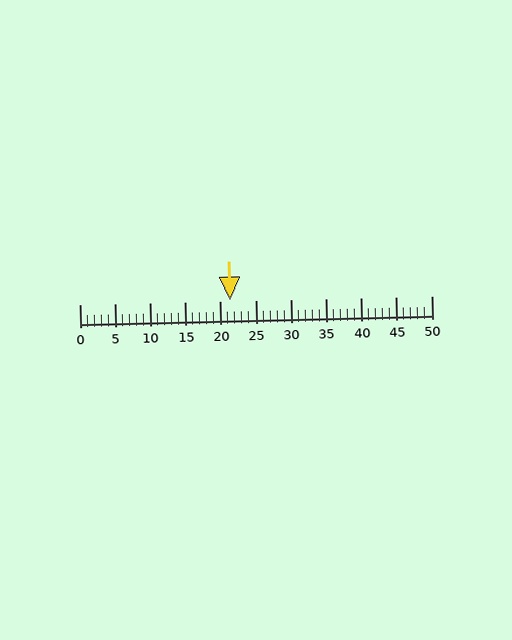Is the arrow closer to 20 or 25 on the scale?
The arrow is closer to 20.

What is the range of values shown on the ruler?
The ruler shows values from 0 to 50.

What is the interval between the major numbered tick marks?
The major tick marks are spaced 5 units apart.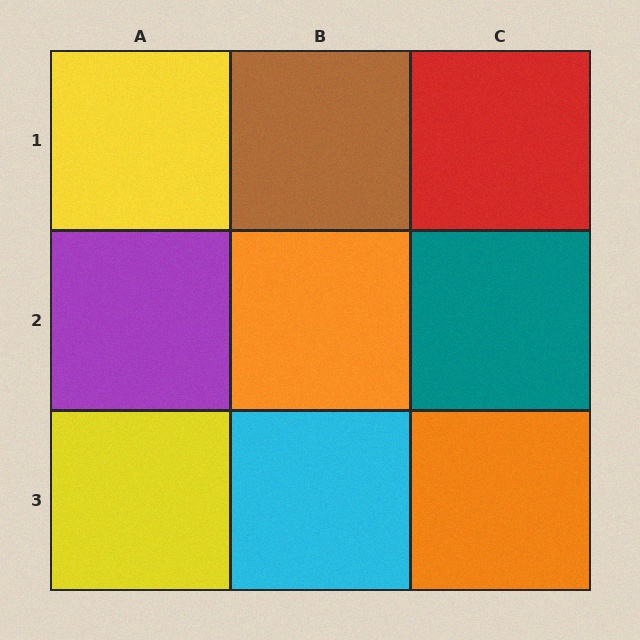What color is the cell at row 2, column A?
Purple.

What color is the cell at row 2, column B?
Orange.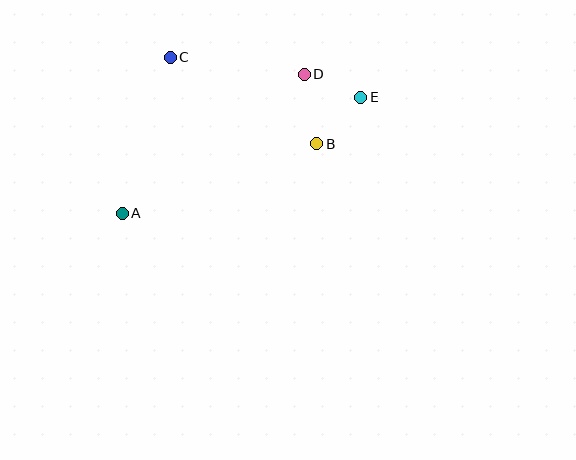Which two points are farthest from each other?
Points A and E are farthest from each other.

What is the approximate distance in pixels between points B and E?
The distance between B and E is approximately 64 pixels.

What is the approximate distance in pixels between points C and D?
The distance between C and D is approximately 135 pixels.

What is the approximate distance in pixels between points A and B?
The distance between A and B is approximately 206 pixels.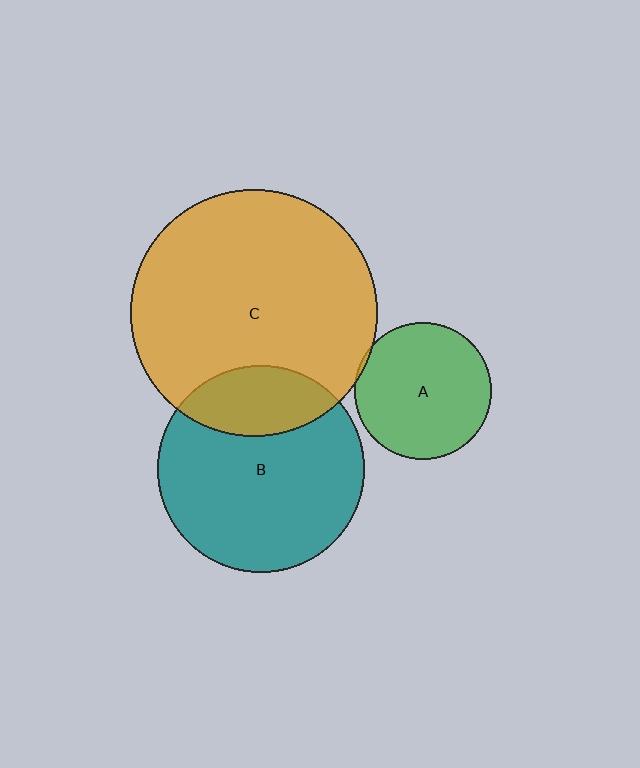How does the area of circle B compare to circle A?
Approximately 2.3 times.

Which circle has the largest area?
Circle C (orange).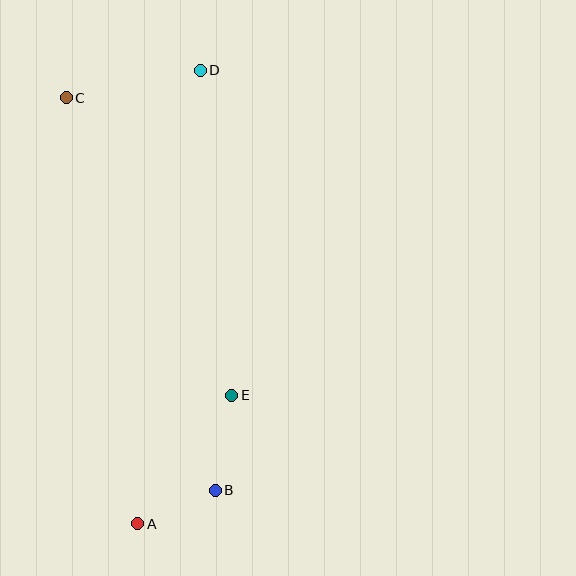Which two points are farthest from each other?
Points A and D are farthest from each other.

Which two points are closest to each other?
Points A and B are closest to each other.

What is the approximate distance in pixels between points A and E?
The distance between A and E is approximately 159 pixels.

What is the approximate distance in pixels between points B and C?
The distance between B and C is approximately 420 pixels.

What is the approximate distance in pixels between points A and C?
The distance between A and C is approximately 432 pixels.